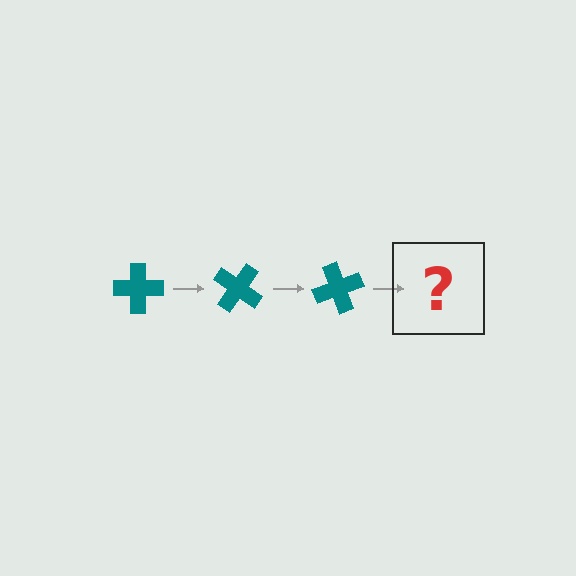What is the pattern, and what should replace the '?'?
The pattern is that the cross rotates 35 degrees each step. The '?' should be a teal cross rotated 105 degrees.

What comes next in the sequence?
The next element should be a teal cross rotated 105 degrees.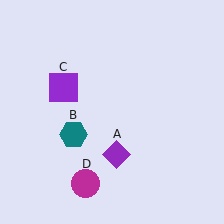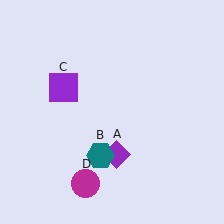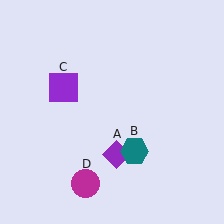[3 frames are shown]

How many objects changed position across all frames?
1 object changed position: teal hexagon (object B).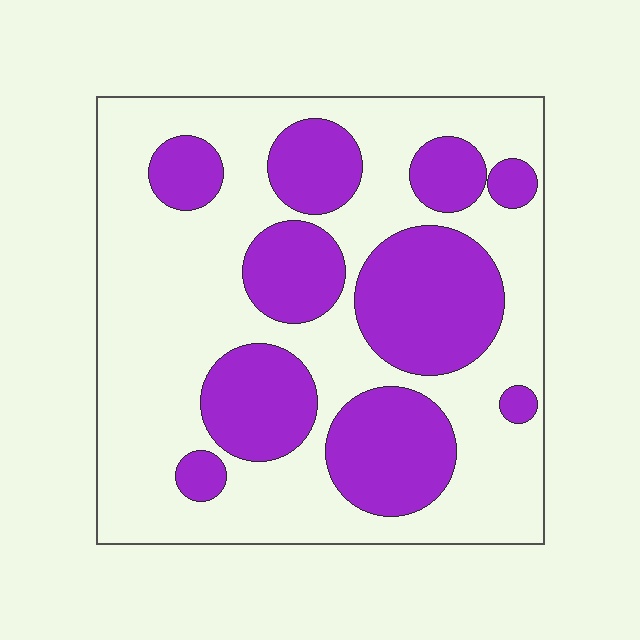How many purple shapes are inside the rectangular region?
10.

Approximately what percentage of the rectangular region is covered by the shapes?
Approximately 35%.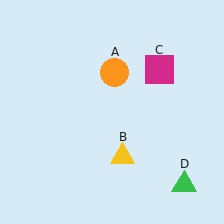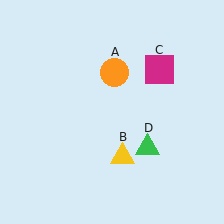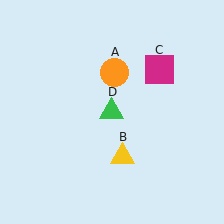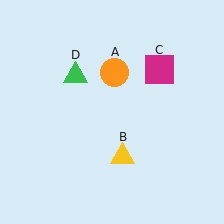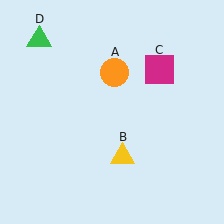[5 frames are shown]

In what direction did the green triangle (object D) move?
The green triangle (object D) moved up and to the left.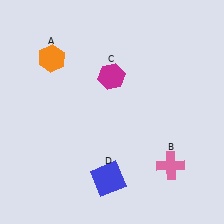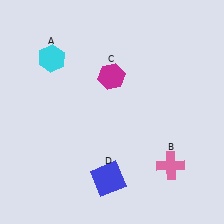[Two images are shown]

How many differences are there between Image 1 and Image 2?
There is 1 difference between the two images.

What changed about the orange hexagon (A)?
In Image 1, A is orange. In Image 2, it changed to cyan.